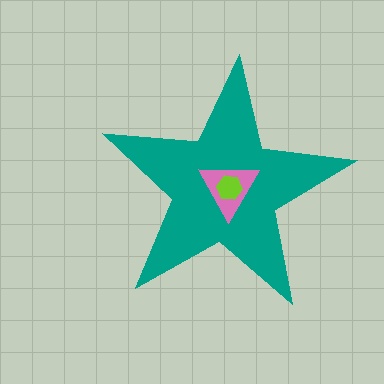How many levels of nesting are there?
3.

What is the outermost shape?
The teal star.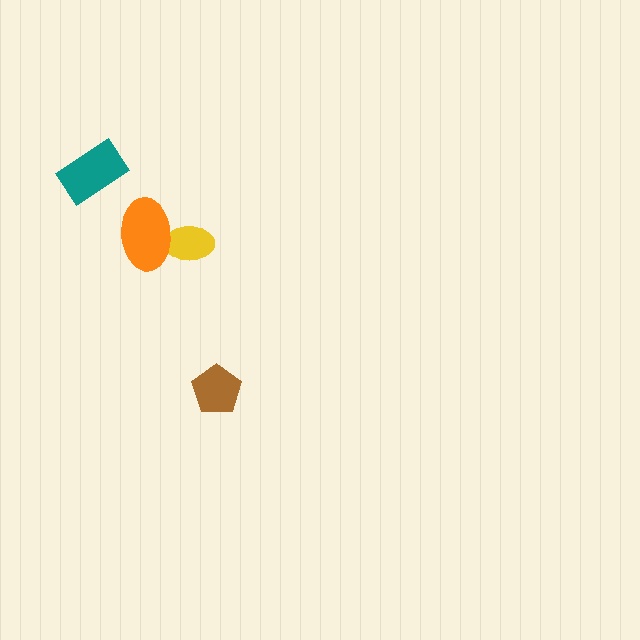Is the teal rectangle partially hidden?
No, no other shape covers it.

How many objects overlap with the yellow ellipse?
1 object overlaps with the yellow ellipse.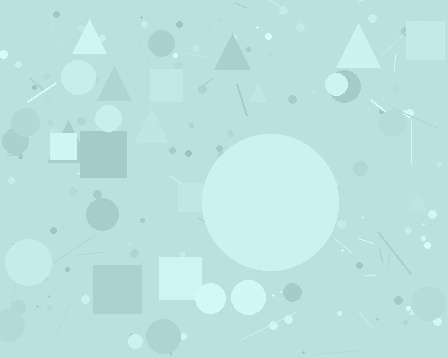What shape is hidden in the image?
A circle is hidden in the image.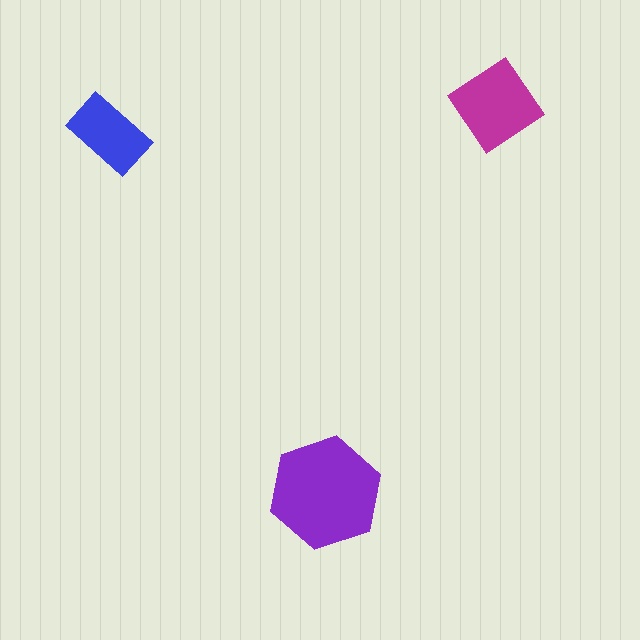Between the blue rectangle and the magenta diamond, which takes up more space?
The magenta diamond.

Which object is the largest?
The purple hexagon.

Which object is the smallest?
The blue rectangle.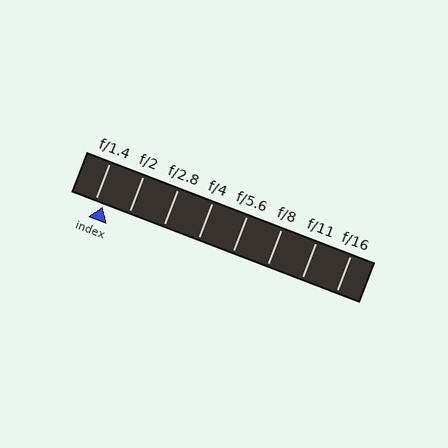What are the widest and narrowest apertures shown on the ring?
The widest aperture shown is f/1.4 and the narrowest is f/16.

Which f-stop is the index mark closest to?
The index mark is closest to f/1.4.